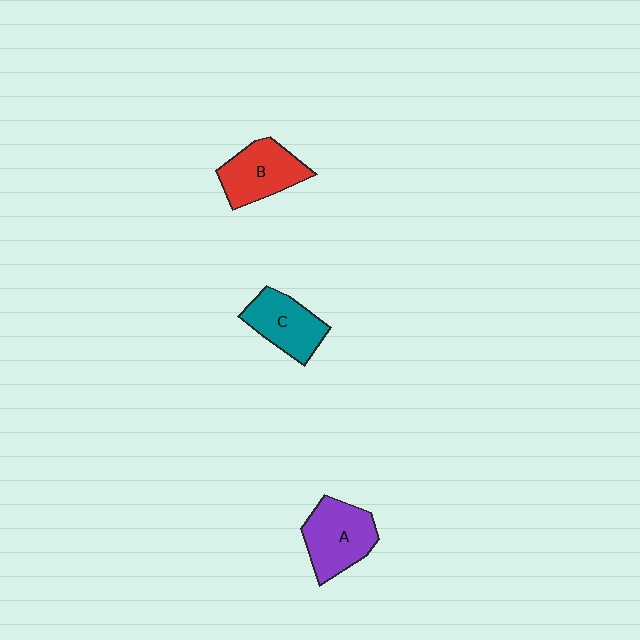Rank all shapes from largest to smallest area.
From largest to smallest: A (purple), B (red), C (teal).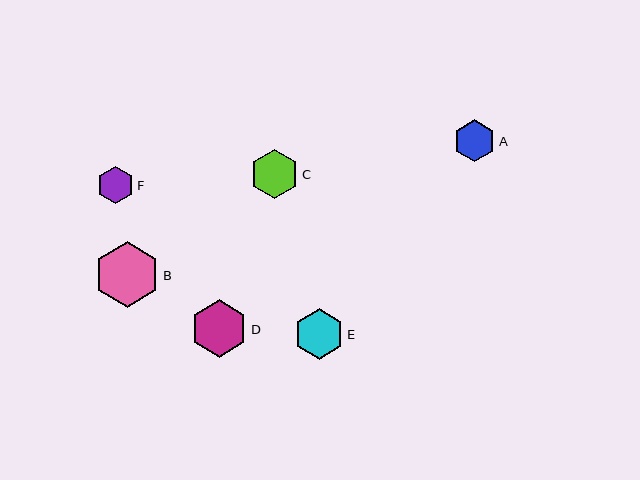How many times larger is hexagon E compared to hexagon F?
Hexagon E is approximately 1.4 times the size of hexagon F.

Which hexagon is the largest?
Hexagon B is the largest with a size of approximately 66 pixels.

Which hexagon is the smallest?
Hexagon F is the smallest with a size of approximately 37 pixels.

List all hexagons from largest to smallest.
From largest to smallest: B, D, E, C, A, F.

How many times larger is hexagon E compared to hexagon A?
Hexagon E is approximately 1.2 times the size of hexagon A.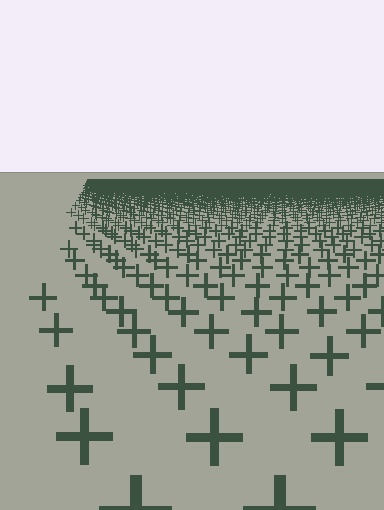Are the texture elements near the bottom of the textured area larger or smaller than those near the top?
Larger. Near the bottom, elements are closer to the viewer and appear at a bigger on-screen size.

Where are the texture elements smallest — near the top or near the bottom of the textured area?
Near the top.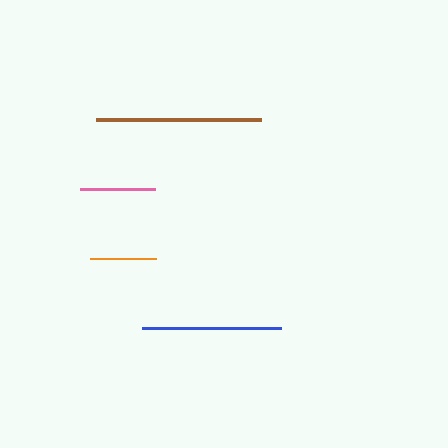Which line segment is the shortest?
The orange line is the shortest at approximately 66 pixels.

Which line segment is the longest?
The brown line is the longest at approximately 165 pixels.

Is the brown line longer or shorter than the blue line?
The brown line is longer than the blue line.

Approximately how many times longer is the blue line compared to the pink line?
The blue line is approximately 1.8 times the length of the pink line.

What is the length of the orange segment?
The orange segment is approximately 66 pixels long.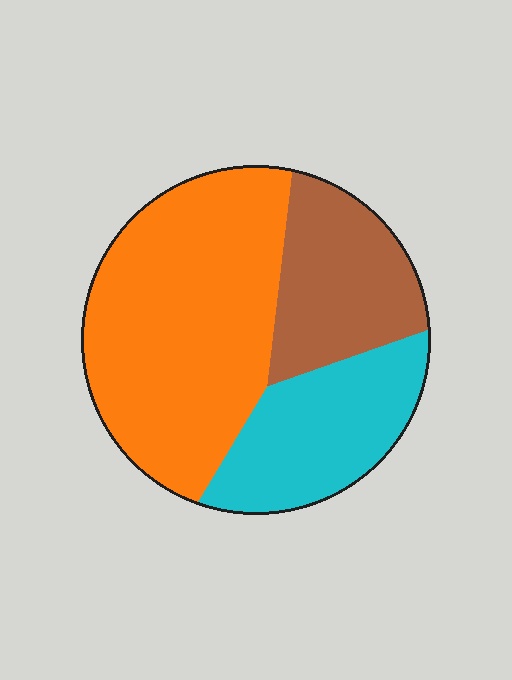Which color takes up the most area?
Orange, at roughly 50%.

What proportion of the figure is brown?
Brown covers 23% of the figure.